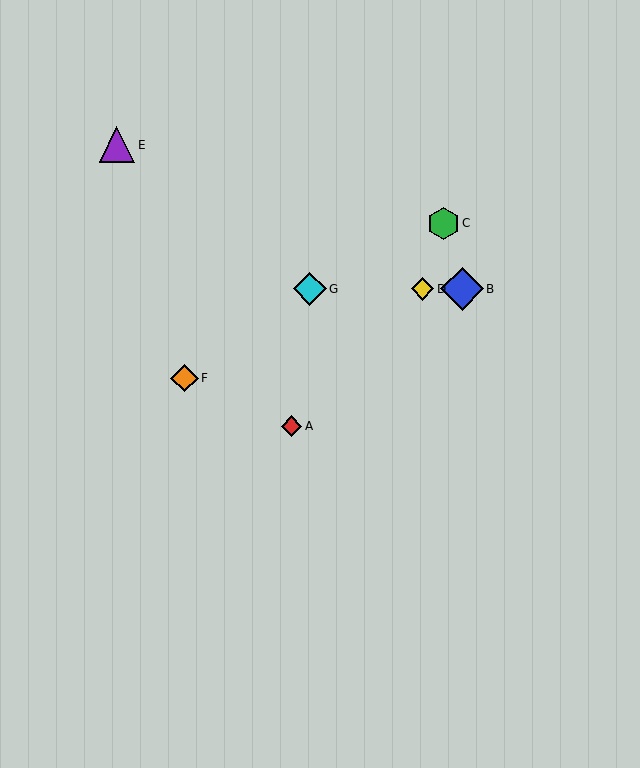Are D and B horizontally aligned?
Yes, both are at y≈289.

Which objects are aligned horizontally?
Objects B, D, G are aligned horizontally.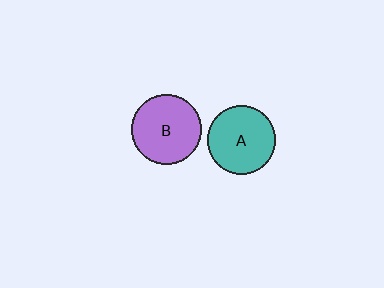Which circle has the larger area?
Circle B (purple).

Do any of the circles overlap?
No, none of the circles overlap.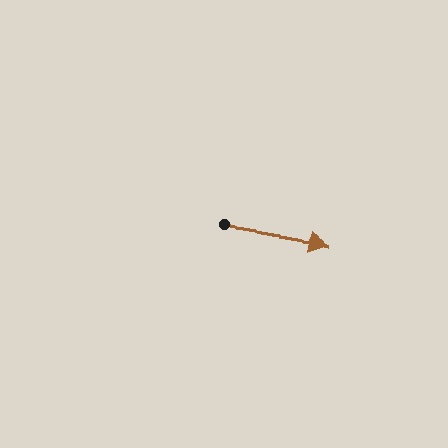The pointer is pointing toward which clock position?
Roughly 3 o'clock.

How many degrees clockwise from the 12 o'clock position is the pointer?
Approximately 99 degrees.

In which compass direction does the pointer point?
East.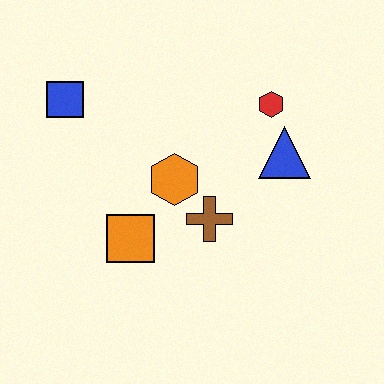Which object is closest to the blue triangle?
The red hexagon is closest to the blue triangle.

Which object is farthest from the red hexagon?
The blue square is farthest from the red hexagon.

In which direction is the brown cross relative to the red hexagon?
The brown cross is below the red hexagon.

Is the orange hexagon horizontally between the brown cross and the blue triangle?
No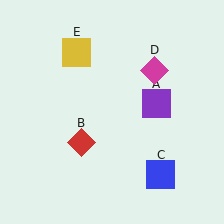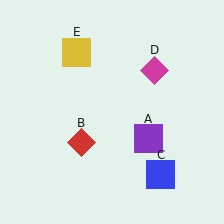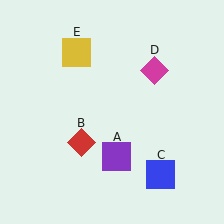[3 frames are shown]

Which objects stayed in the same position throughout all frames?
Red diamond (object B) and blue square (object C) and magenta diamond (object D) and yellow square (object E) remained stationary.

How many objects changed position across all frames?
1 object changed position: purple square (object A).